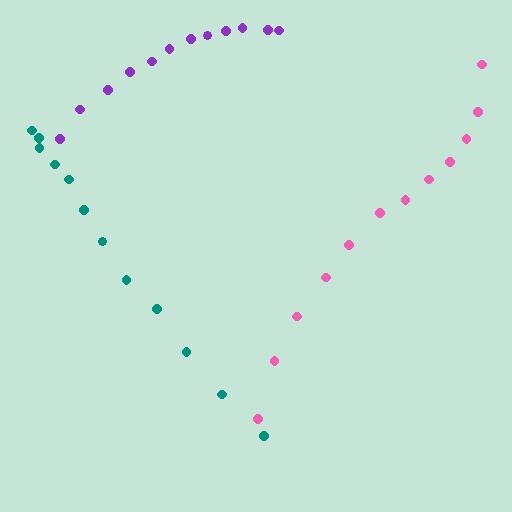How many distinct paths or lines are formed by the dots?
There are 3 distinct paths.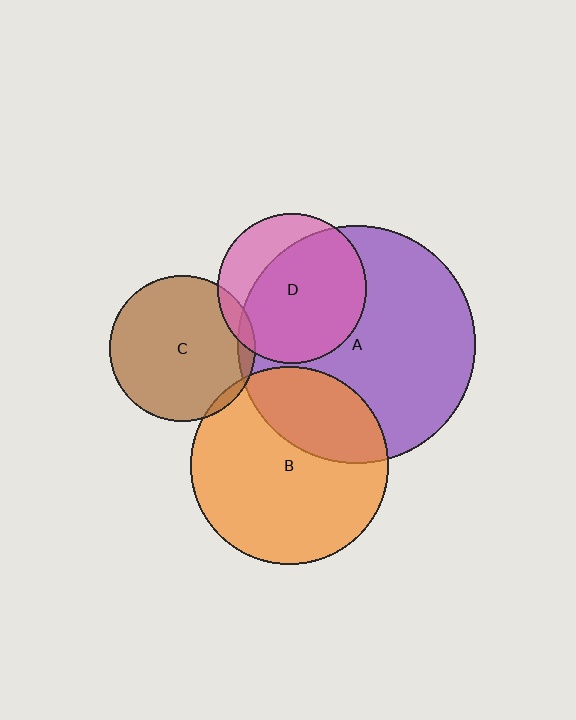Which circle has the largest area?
Circle A (purple).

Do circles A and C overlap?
Yes.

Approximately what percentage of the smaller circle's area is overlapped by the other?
Approximately 5%.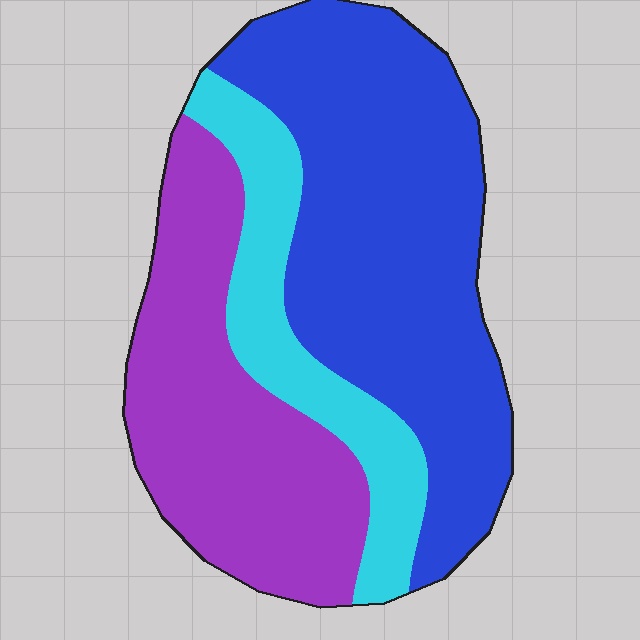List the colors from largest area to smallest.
From largest to smallest: blue, purple, cyan.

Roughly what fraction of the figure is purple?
Purple takes up between a quarter and a half of the figure.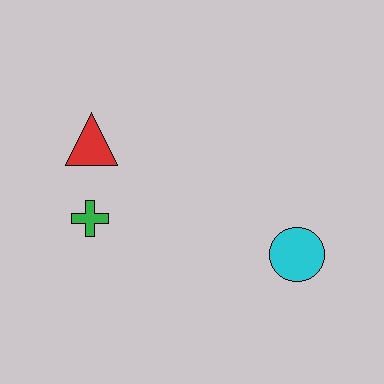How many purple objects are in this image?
There are no purple objects.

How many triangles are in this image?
There is 1 triangle.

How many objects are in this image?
There are 3 objects.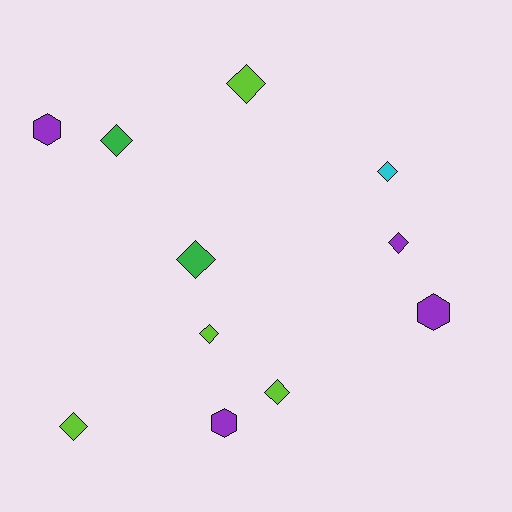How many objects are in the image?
There are 11 objects.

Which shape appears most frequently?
Diamond, with 8 objects.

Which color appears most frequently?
Purple, with 4 objects.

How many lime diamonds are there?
There are 4 lime diamonds.